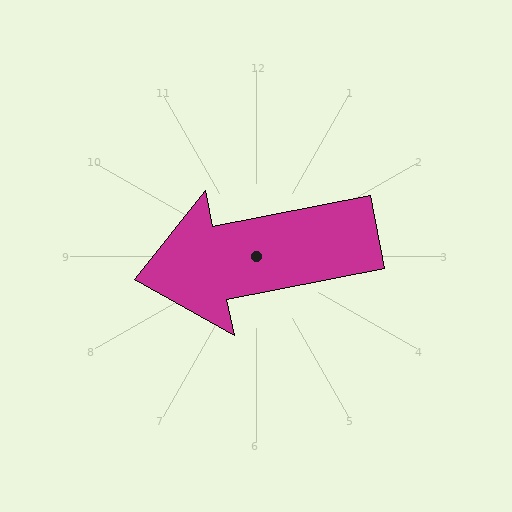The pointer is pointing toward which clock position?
Roughly 9 o'clock.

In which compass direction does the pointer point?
West.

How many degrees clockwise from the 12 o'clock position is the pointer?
Approximately 259 degrees.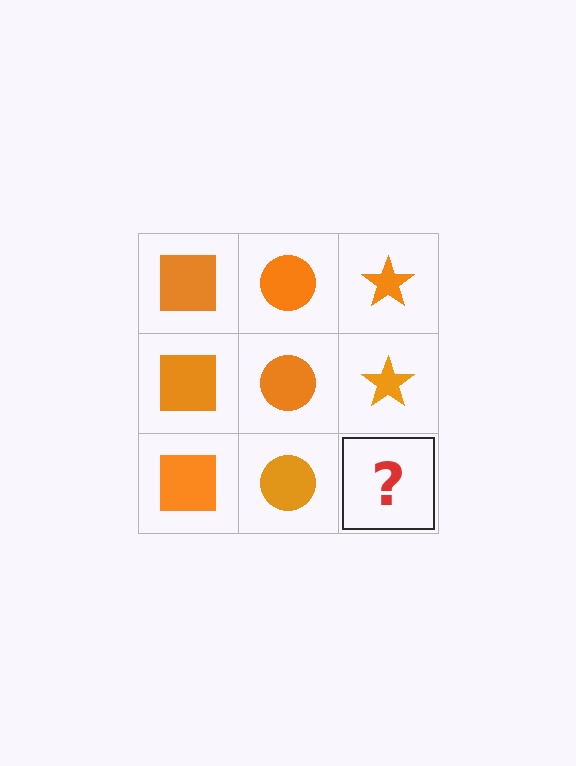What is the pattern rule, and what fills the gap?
The rule is that each column has a consistent shape. The gap should be filled with an orange star.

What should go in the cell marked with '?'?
The missing cell should contain an orange star.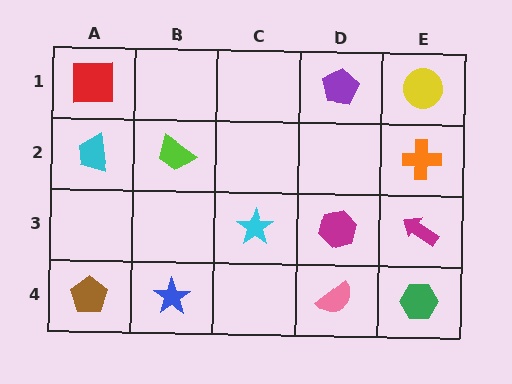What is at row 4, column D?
A pink semicircle.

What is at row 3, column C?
A cyan star.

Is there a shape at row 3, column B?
No, that cell is empty.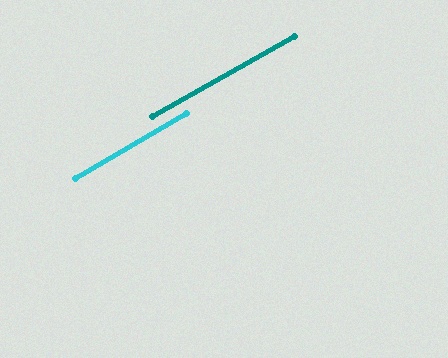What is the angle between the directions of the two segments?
Approximately 1 degree.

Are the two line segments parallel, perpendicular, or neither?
Parallel — their directions differ by only 1.1°.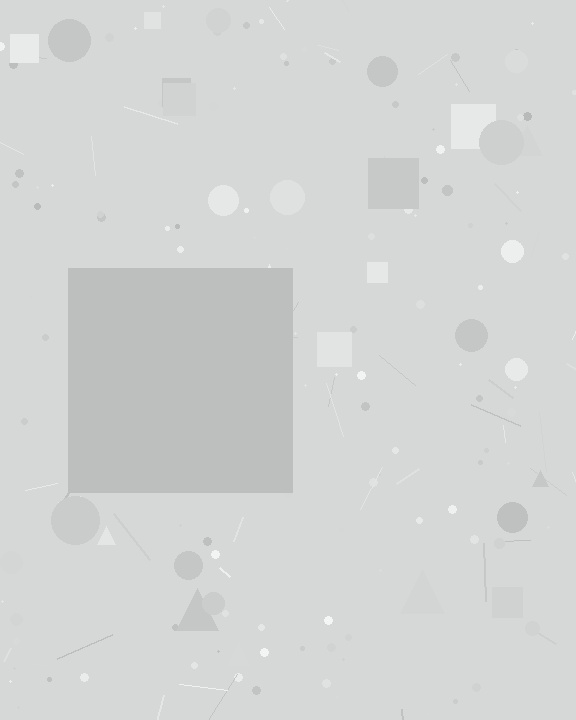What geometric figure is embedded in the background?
A square is embedded in the background.